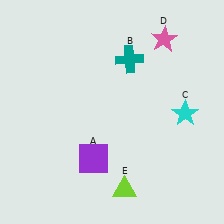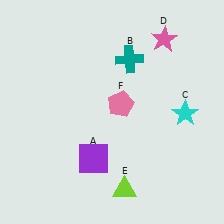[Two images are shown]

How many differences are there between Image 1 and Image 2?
There is 1 difference between the two images.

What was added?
A pink pentagon (F) was added in Image 2.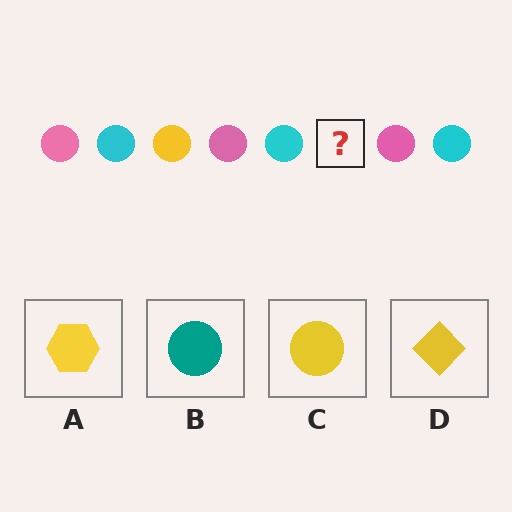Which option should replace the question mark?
Option C.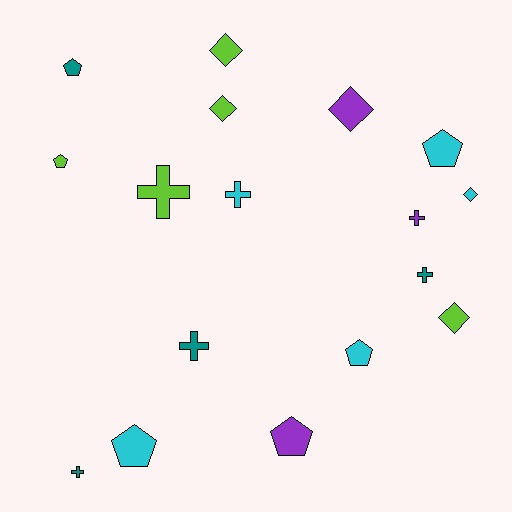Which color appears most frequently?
Lime, with 5 objects.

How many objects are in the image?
There are 17 objects.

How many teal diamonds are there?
There are no teal diamonds.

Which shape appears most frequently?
Cross, with 6 objects.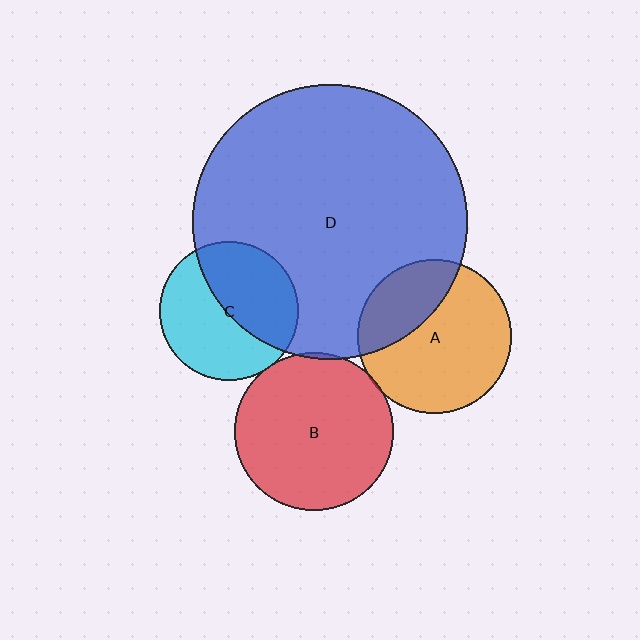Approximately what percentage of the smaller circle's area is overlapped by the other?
Approximately 45%.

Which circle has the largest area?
Circle D (blue).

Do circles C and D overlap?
Yes.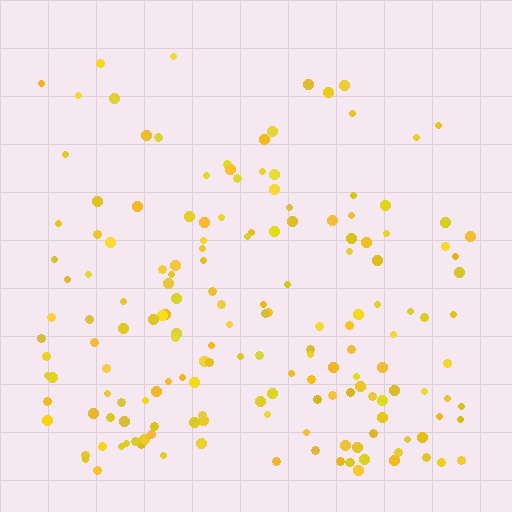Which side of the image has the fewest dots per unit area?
The top.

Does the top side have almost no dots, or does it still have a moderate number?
Still a moderate number, just noticeably fewer than the bottom.